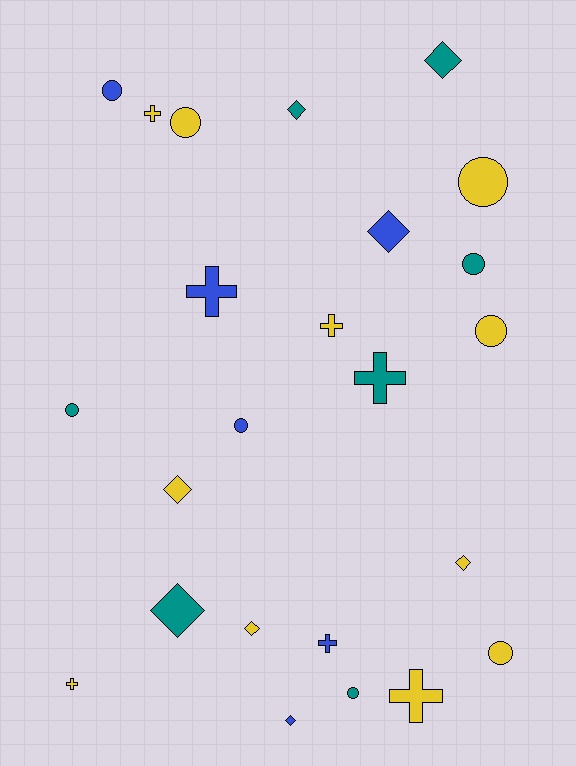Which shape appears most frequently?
Circle, with 9 objects.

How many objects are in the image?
There are 24 objects.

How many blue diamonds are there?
There are 2 blue diamonds.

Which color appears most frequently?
Yellow, with 11 objects.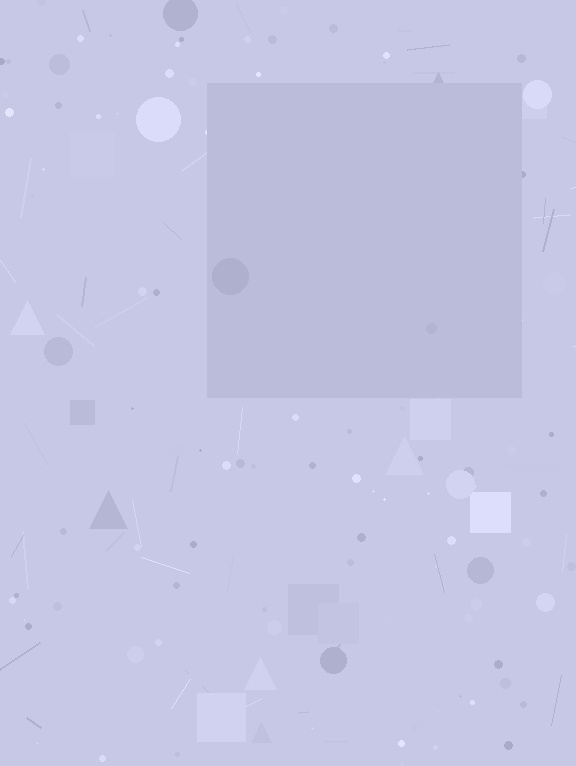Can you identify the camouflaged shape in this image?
The camouflaged shape is a square.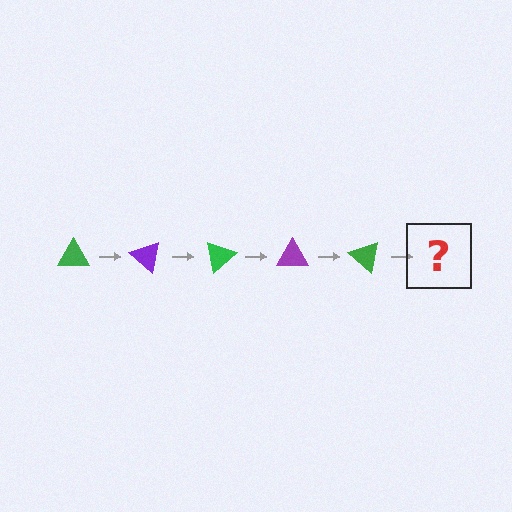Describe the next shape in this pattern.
It should be a purple triangle, rotated 200 degrees from the start.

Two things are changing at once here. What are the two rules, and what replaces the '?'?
The two rules are that it rotates 40 degrees each step and the color cycles through green and purple. The '?' should be a purple triangle, rotated 200 degrees from the start.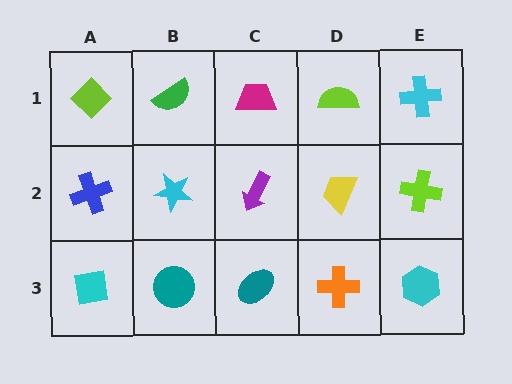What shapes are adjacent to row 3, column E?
A lime cross (row 2, column E), an orange cross (row 3, column D).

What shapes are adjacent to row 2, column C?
A magenta trapezoid (row 1, column C), a teal ellipse (row 3, column C), a cyan star (row 2, column B), a yellow trapezoid (row 2, column D).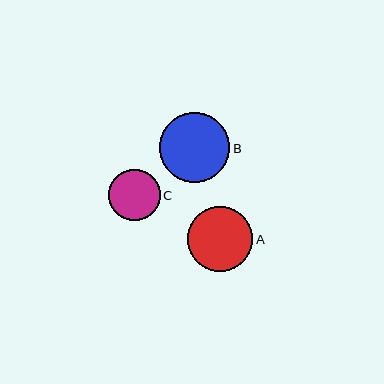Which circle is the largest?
Circle B is the largest with a size of approximately 71 pixels.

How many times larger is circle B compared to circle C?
Circle B is approximately 1.4 times the size of circle C.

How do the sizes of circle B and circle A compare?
Circle B and circle A are approximately the same size.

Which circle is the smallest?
Circle C is the smallest with a size of approximately 52 pixels.